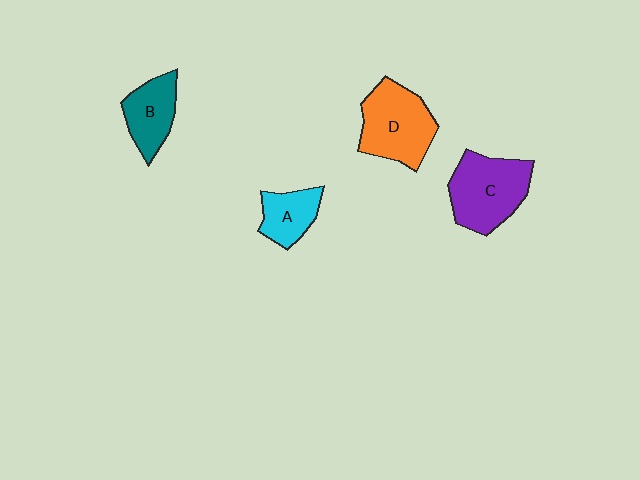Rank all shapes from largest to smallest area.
From largest to smallest: C (purple), D (orange), B (teal), A (cyan).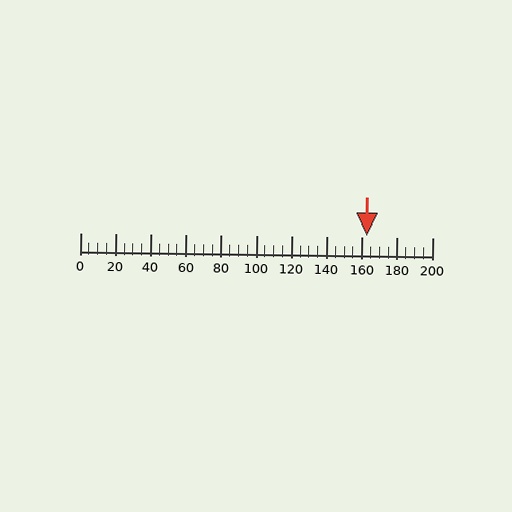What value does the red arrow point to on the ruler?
The red arrow points to approximately 163.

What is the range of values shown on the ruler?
The ruler shows values from 0 to 200.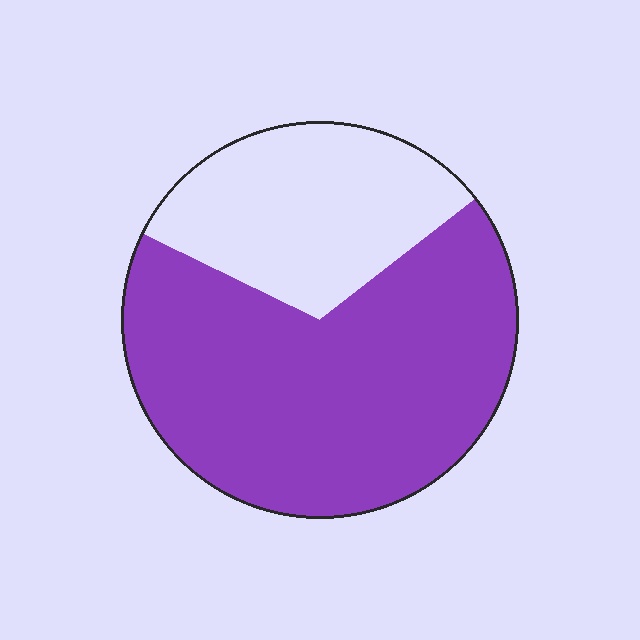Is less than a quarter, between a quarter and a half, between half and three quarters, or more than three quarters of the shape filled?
Between half and three quarters.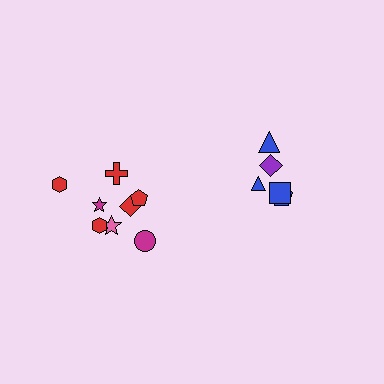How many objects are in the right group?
There are 5 objects.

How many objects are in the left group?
There are 8 objects.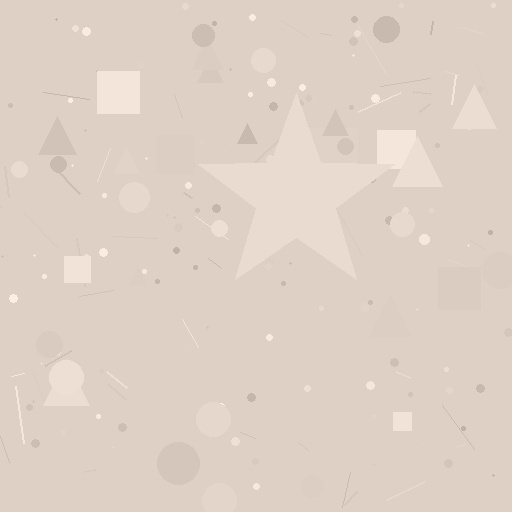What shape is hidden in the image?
A star is hidden in the image.